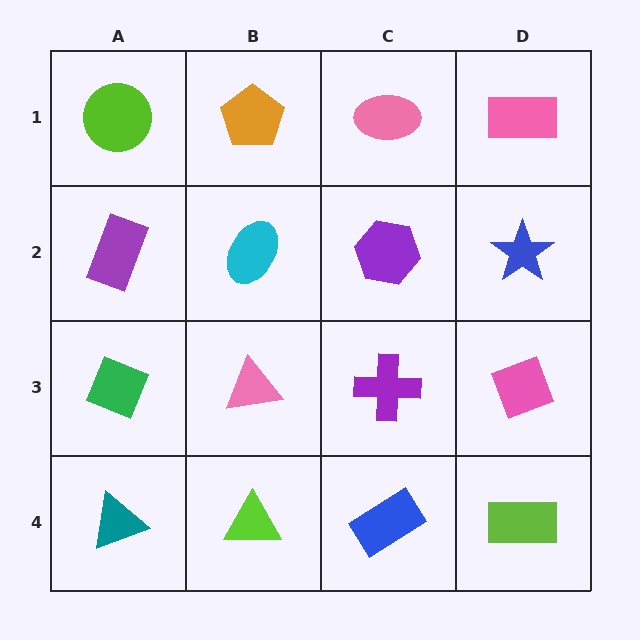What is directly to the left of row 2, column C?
A cyan ellipse.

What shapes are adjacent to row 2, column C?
A pink ellipse (row 1, column C), a purple cross (row 3, column C), a cyan ellipse (row 2, column B), a blue star (row 2, column D).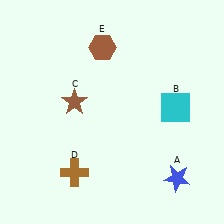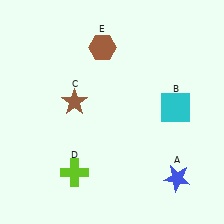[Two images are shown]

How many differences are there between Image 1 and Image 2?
There is 1 difference between the two images.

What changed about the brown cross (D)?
In Image 1, D is brown. In Image 2, it changed to lime.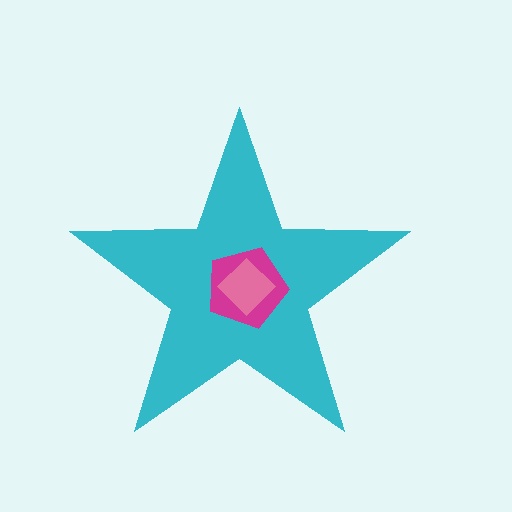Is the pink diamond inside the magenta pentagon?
Yes.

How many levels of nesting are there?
3.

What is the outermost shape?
The cyan star.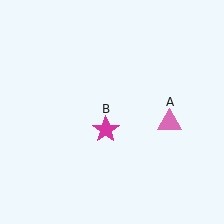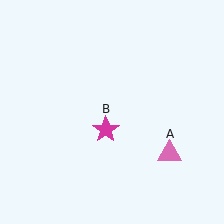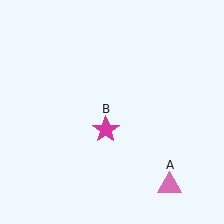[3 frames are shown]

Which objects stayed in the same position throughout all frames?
Magenta star (object B) remained stationary.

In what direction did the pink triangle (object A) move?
The pink triangle (object A) moved down.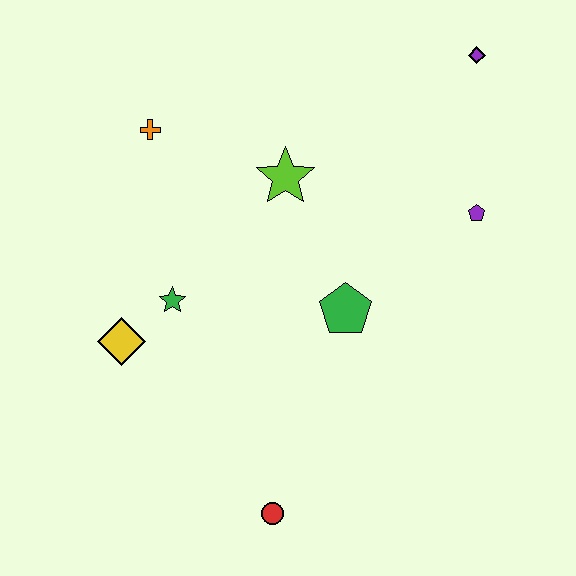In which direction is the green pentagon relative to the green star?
The green pentagon is to the right of the green star.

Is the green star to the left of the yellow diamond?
No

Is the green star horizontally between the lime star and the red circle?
No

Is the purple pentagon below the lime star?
Yes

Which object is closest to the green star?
The yellow diamond is closest to the green star.